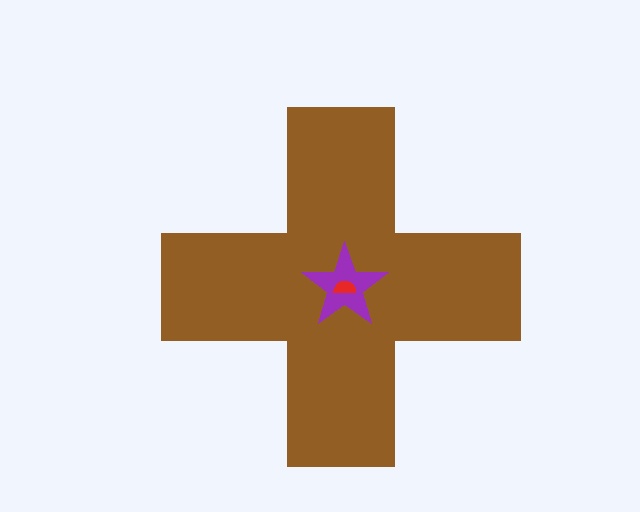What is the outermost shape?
The brown cross.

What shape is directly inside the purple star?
The red semicircle.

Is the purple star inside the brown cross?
Yes.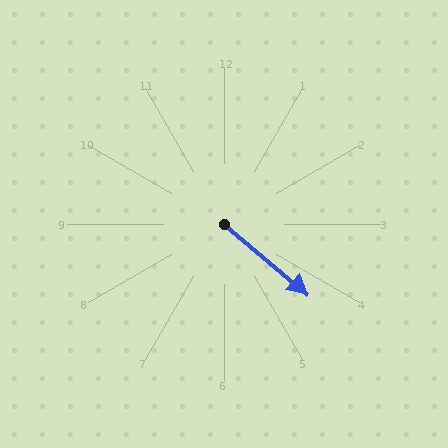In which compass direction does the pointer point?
Southeast.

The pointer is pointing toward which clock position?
Roughly 4 o'clock.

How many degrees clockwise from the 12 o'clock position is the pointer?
Approximately 130 degrees.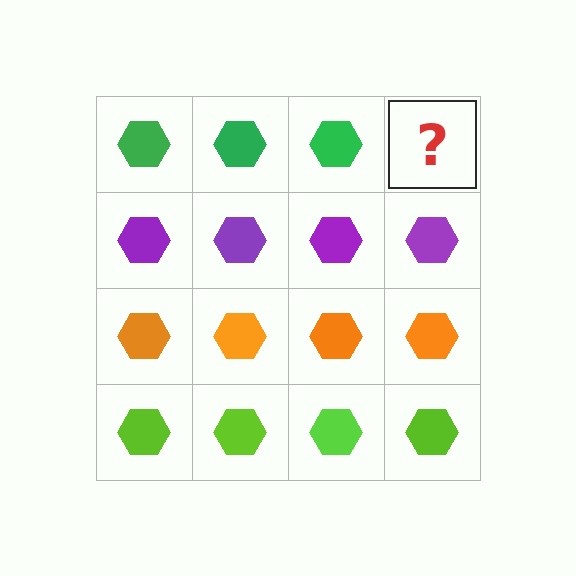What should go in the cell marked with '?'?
The missing cell should contain a green hexagon.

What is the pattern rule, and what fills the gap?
The rule is that each row has a consistent color. The gap should be filled with a green hexagon.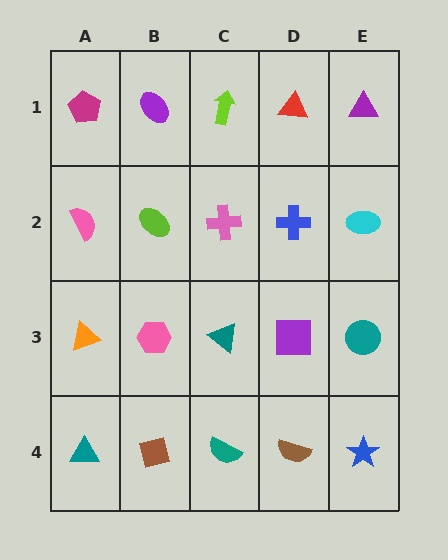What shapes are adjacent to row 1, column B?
A lime ellipse (row 2, column B), a magenta pentagon (row 1, column A), a lime arrow (row 1, column C).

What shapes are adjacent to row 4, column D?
A purple square (row 3, column D), a teal semicircle (row 4, column C), a blue star (row 4, column E).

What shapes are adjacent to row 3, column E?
A cyan ellipse (row 2, column E), a blue star (row 4, column E), a purple square (row 3, column D).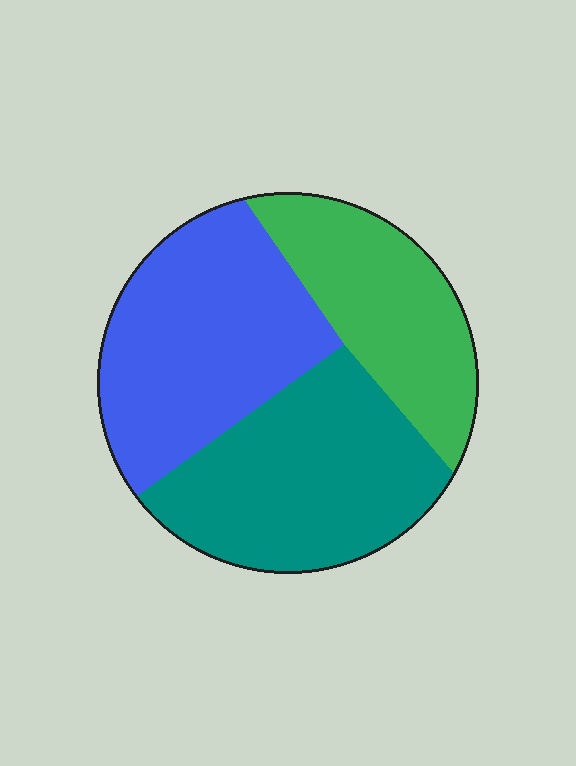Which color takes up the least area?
Green, at roughly 25%.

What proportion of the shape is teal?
Teal takes up about three eighths (3/8) of the shape.